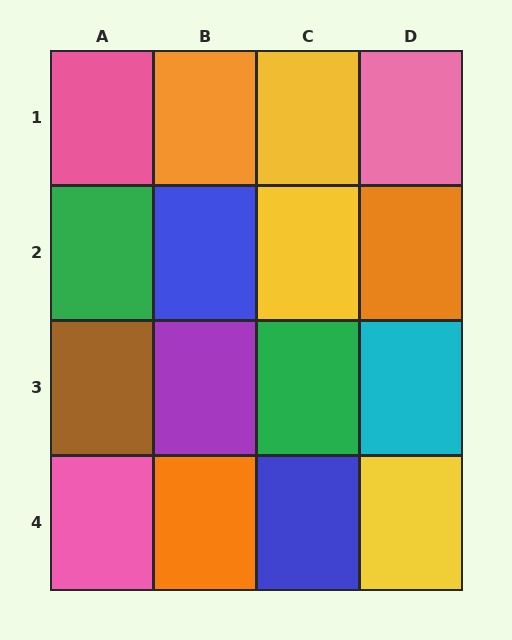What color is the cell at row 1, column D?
Pink.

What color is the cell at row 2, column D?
Orange.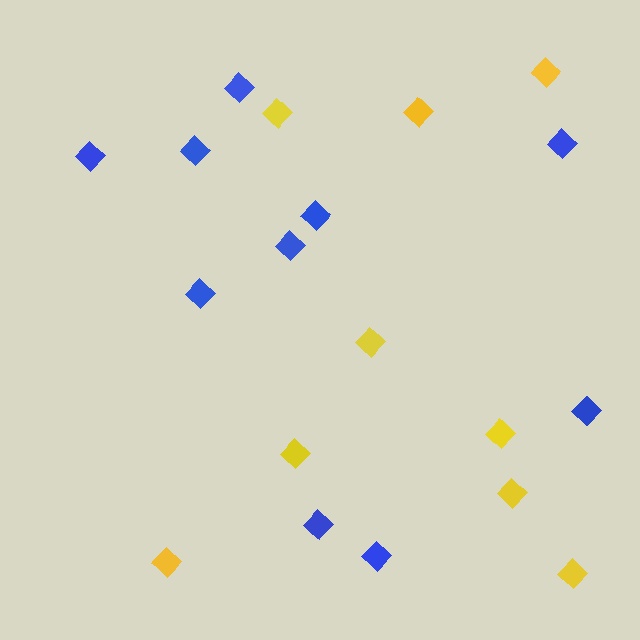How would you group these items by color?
There are 2 groups: one group of yellow diamonds (9) and one group of blue diamonds (10).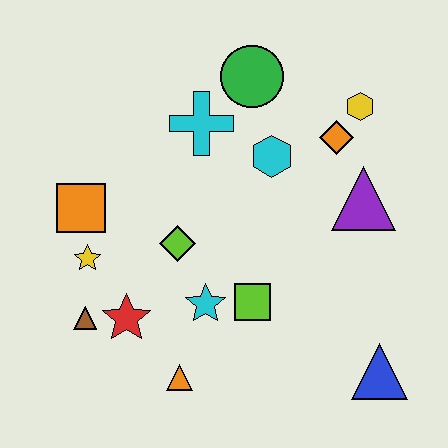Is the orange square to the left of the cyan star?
Yes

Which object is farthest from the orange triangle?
The yellow hexagon is farthest from the orange triangle.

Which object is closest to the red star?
The brown triangle is closest to the red star.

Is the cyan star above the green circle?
No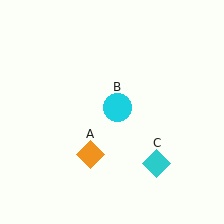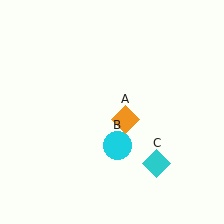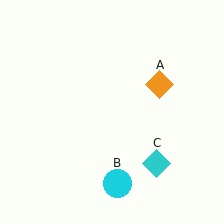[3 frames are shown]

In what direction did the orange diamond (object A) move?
The orange diamond (object A) moved up and to the right.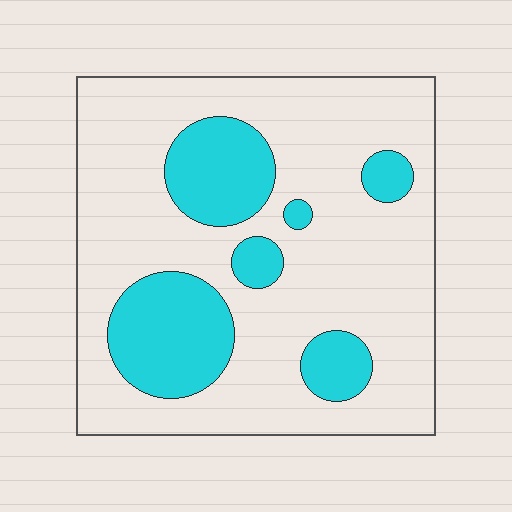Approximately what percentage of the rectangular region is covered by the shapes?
Approximately 25%.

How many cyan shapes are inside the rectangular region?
6.